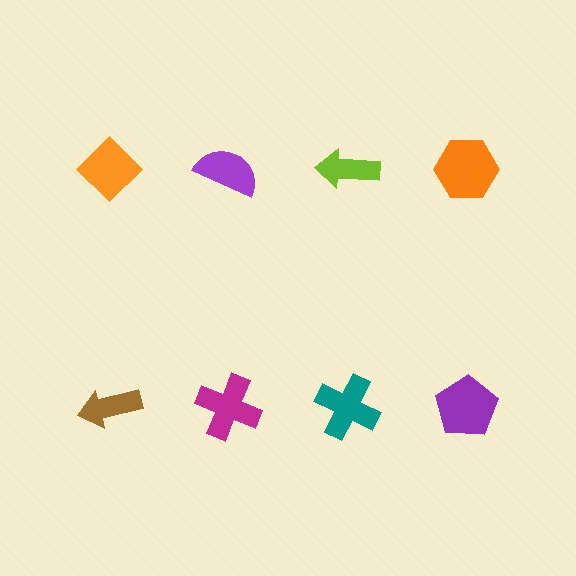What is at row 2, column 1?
A brown arrow.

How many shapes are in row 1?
4 shapes.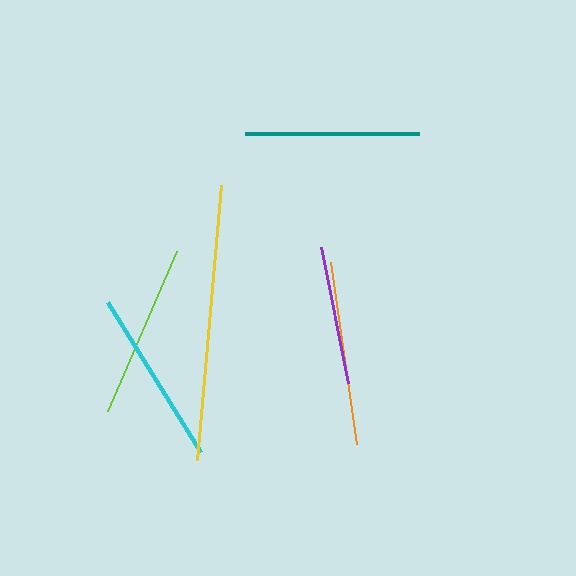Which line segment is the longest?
The yellow line is the longest at approximately 276 pixels.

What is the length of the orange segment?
The orange segment is approximately 184 pixels long.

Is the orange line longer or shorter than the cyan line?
The orange line is longer than the cyan line.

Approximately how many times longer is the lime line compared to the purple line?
The lime line is approximately 1.3 times the length of the purple line.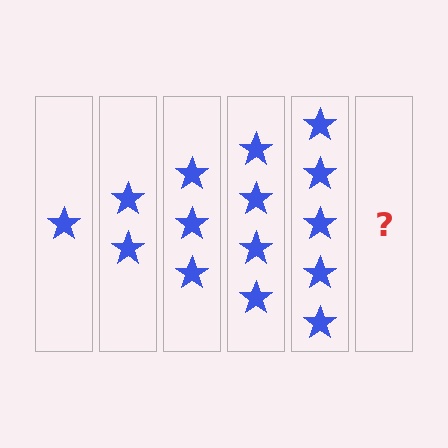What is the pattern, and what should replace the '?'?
The pattern is that each step adds one more star. The '?' should be 6 stars.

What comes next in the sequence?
The next element should be 6 stars.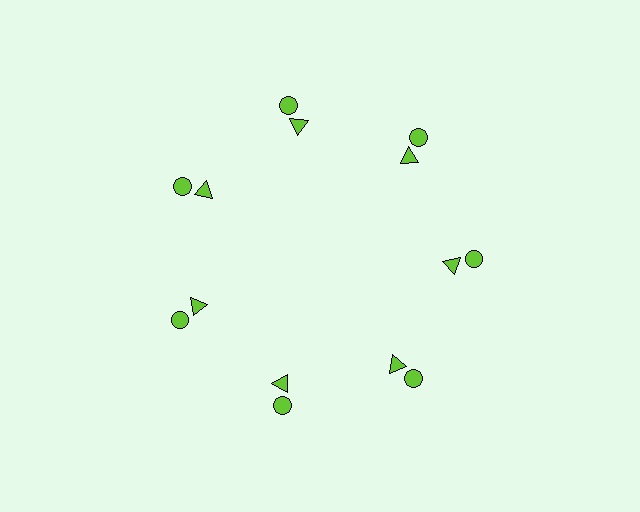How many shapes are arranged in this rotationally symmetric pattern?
There are 14 shapes, arranged in 7 groups of 2.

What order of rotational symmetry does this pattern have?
This pattern has 7-fold rotational symmetry.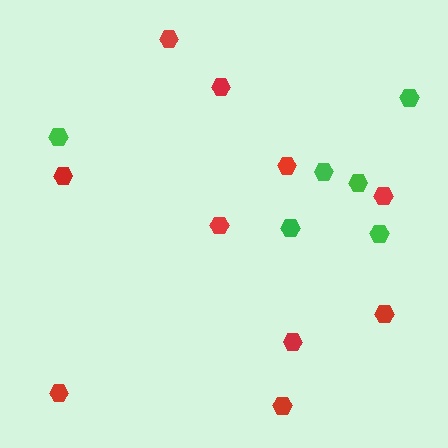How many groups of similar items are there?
There are 2 groups: one group of red hexagons (10) and one group of green hexagons (6).